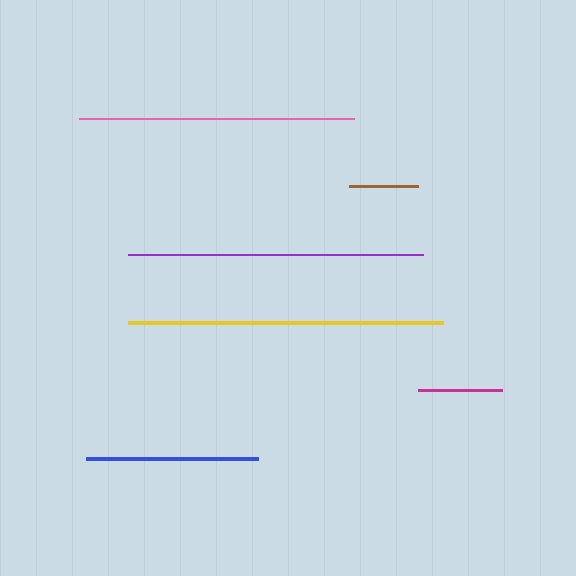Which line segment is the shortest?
The brown line is the shortest at approximately 68 pixels.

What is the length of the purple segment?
The purple segment is approximately 295 pixels long.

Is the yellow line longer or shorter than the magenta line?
The yellow line is longer than the magenta line.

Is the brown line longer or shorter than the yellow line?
The yellow line is longer than the brown line.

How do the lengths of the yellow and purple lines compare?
The yellow and purple lines are approximately the same length.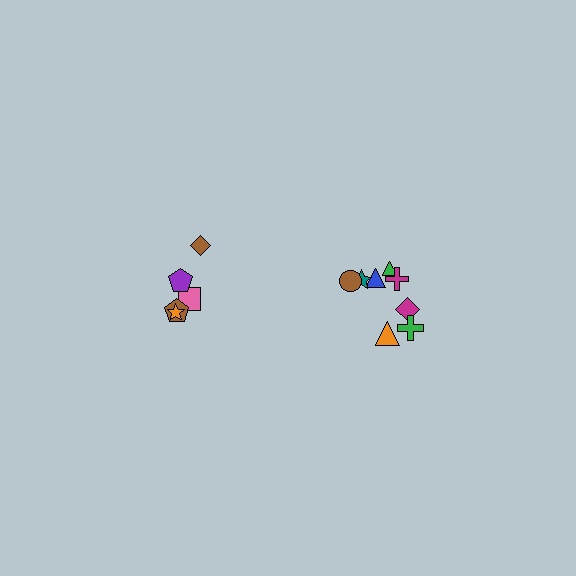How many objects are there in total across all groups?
There are 13 objects.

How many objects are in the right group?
There are 8 objects.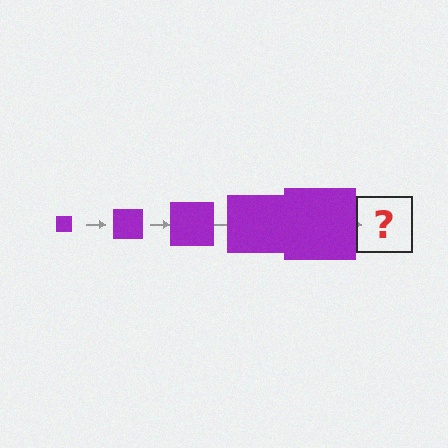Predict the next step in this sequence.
The next step is a purple square, larger than the previous one.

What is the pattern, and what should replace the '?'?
The pattern is that the square gets progressively larger each step. The '?' should be a purple square, larger than the previous one.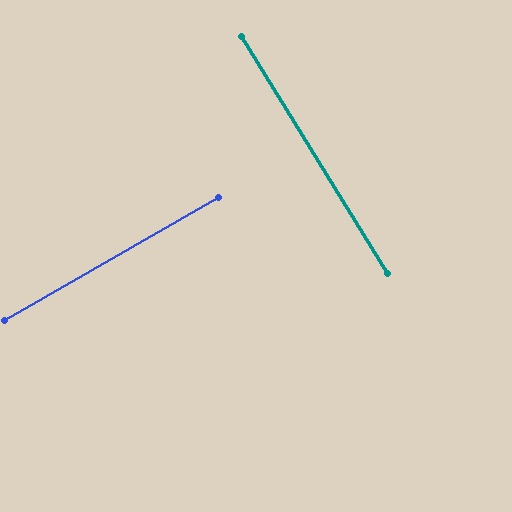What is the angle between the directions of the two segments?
Approximately 88 degrees.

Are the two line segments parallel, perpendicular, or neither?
Perpendicular — they meet at approximately 88°.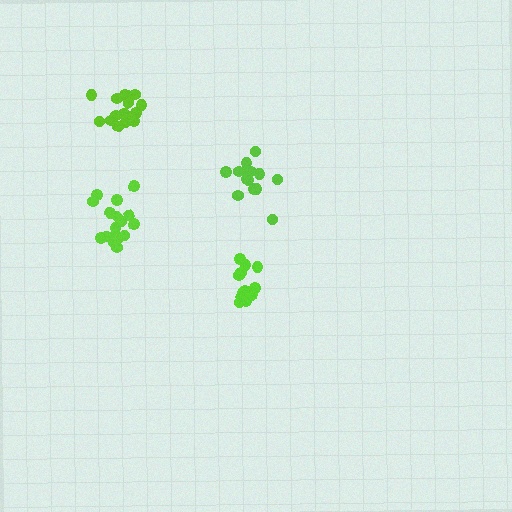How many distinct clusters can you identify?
There are 4 distinct clusters.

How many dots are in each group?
Group 1: 14 dots, Group 2: 13 dots, Group 3: 15 dots, Group 4: 19 dots (61 total).